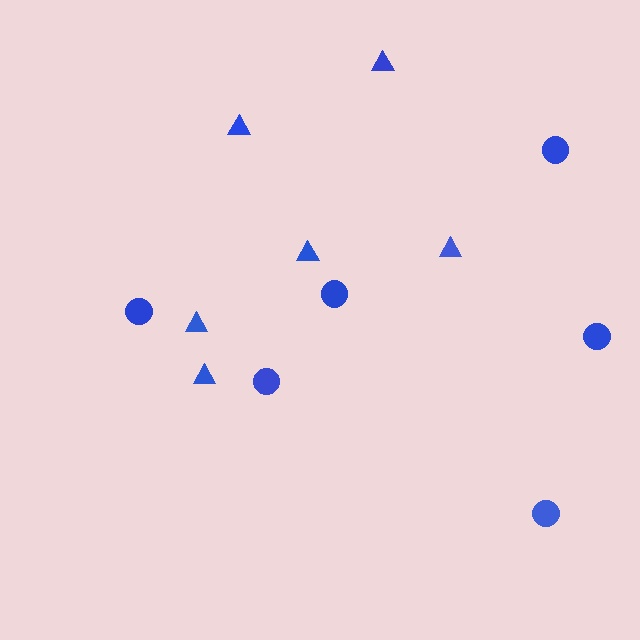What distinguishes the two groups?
There are 2 groups: one group of triangles (6) and one group of circles (6).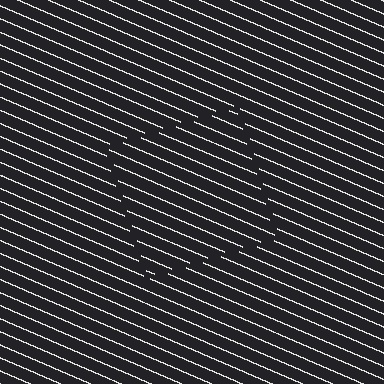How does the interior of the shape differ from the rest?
The interior of the shape contains the same grating, shifted by half a period — the contour is defined by the phase discontinuity where line-ends from the inner and outer gratings abut.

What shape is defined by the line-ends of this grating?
An illusory square. The interior of the shape contains the same grating, shifted by half a period — the contour is defined by the phase discontinuity where line-ends from the inner and outer gratings abut.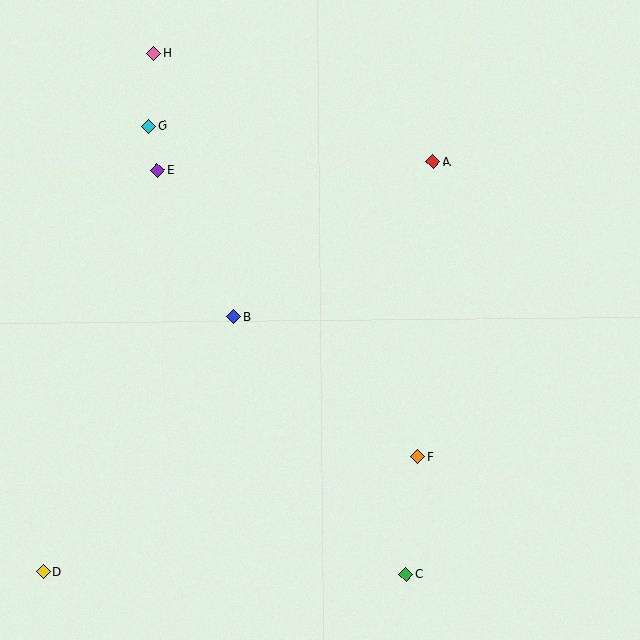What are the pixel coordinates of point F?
Point F is at (418, 457).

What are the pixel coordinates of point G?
Point G is at (149, 126).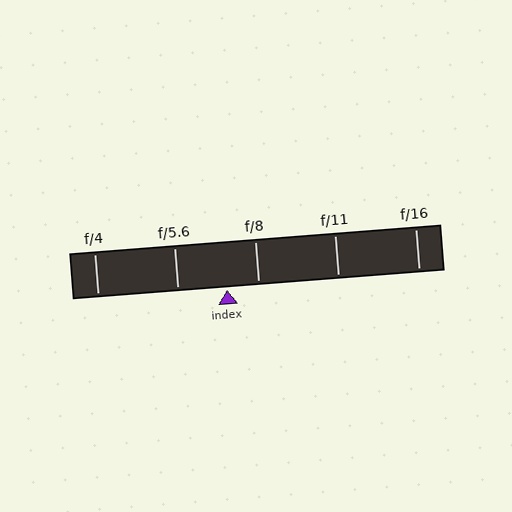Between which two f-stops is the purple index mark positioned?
The index mark is between f/5.6 and f/8.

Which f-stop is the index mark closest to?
The index mark is closest to f/8.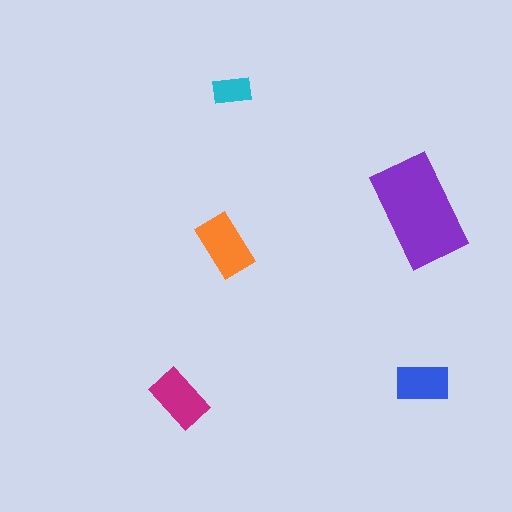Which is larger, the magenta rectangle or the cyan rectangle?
The magenta one.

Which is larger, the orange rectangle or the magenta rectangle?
The orange one.